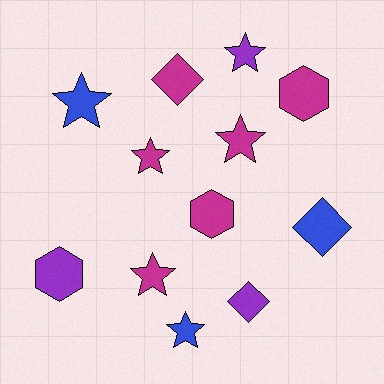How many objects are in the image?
There are 12 objects.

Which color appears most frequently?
Magenta, with 6 objects.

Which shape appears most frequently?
Star, with 6 objects.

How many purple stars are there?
There is 1 purple star.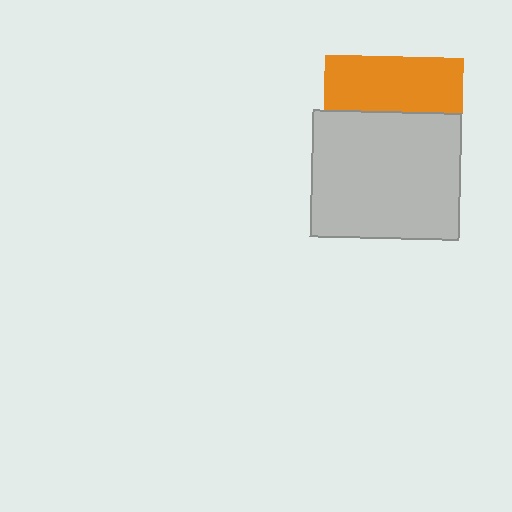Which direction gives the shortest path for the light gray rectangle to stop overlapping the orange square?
Moving down gives the shortest separation.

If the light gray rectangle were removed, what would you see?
You would see the complete orange square.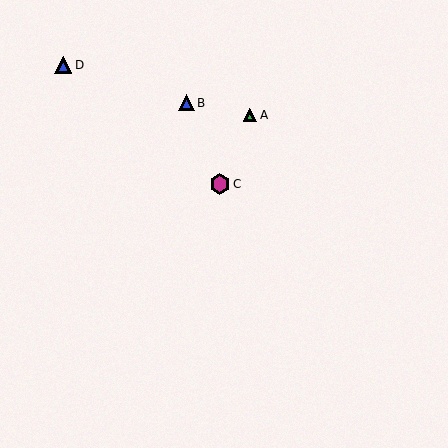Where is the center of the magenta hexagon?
The center of the magenta hexagon is at (220, 184).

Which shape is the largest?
The magenta hexagon (labeled C) is the largest.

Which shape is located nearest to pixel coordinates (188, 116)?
The blue triangle (labeled B) at (186, 103) is nearest to that location.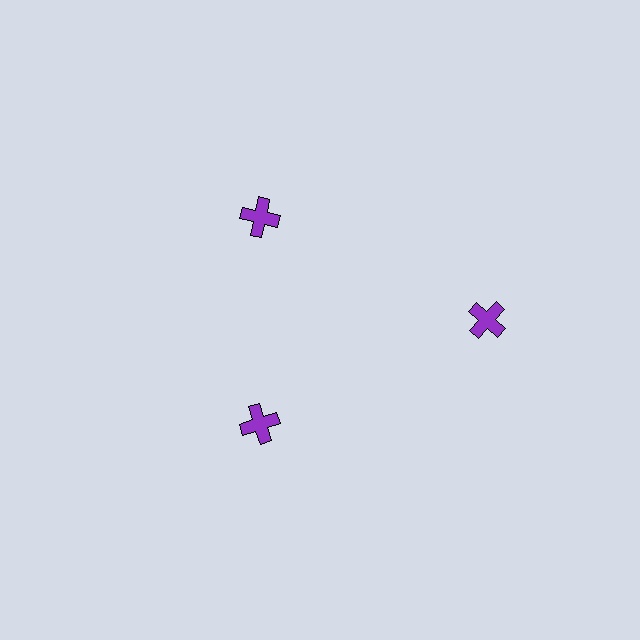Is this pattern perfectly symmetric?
No. The 3 purple crosses are arranged in a ring, but one element near the 3 o'clock position is pushed outward from the center, breaking the 3-fold rotational symmetry.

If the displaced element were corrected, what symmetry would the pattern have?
It would have 3-fold rotational symmetry — the pattern would map onto itself every 120 degrees.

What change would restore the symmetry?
The symmetry would be restored by moving it inward, back onto the ring so that all 3 crosses sit at equal angles and equal distance from the center.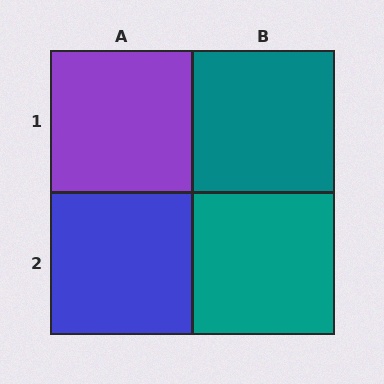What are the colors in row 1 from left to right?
Purple, teal.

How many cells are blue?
1 cell is blue.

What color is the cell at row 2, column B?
Teal.